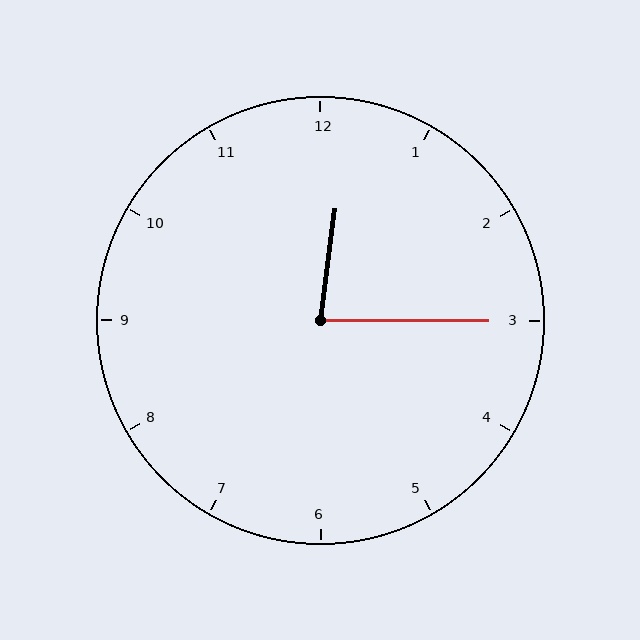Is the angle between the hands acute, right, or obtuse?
It is acute.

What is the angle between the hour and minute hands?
Approximately 82 degrees.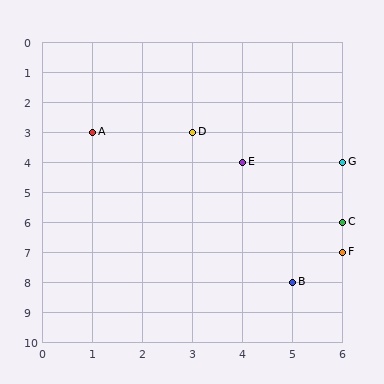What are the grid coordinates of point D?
Point D is at grid coordinates (3, 3).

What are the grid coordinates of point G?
Point G is at grid coordinates (6, 4).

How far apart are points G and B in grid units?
Points G and B are 1 column and 4 rows apart (about 4.1 grid units diagonally).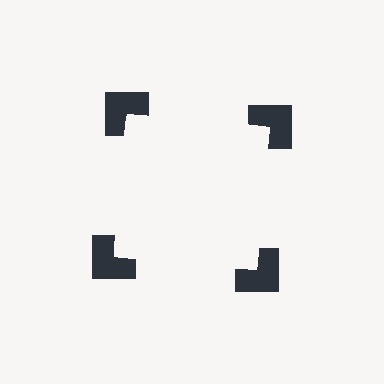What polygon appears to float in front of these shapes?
An illusory square — its edges are inferred from the aligned wedge cuts in the notched squares, not physically drawn.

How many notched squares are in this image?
There are 4 — one at each vertex of the illusory square.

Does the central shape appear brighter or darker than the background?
It typically appears slightly brighter than the background, even though no actual brightness change is drawn.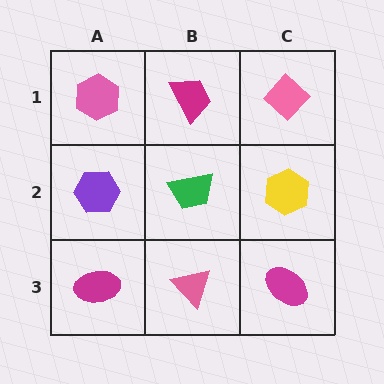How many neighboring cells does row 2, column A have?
3.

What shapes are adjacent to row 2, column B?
A magenta trapezoid (row 1, column B), a pink triangle (row 3, column B), a purple hexagon (row 2, column A), a yellow hexagon (row 2, column C).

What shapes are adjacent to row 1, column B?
A green trapezoid (row 2, column B), a pink hexagon (row 1, column A), a pink diamond (row 1, column C).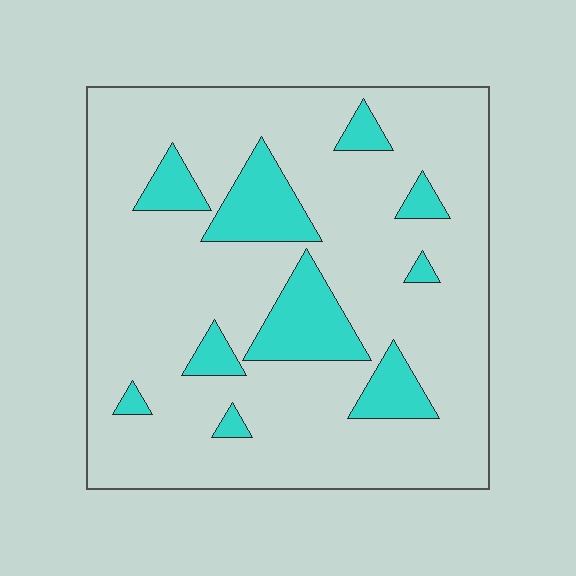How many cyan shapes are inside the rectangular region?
10.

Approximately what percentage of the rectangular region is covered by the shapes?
Approximately 15%.